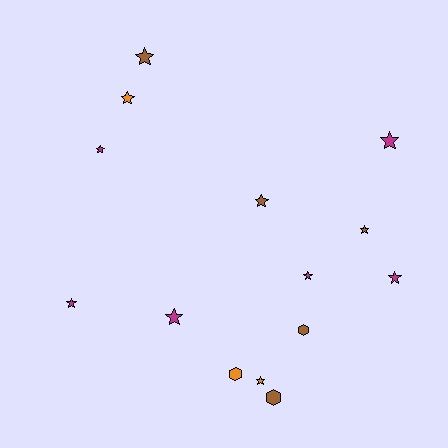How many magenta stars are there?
There are 6 magenta stars.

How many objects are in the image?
There are 14 objects.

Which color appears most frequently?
Magenta, with 6 objects.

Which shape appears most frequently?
Star, with 11 objects.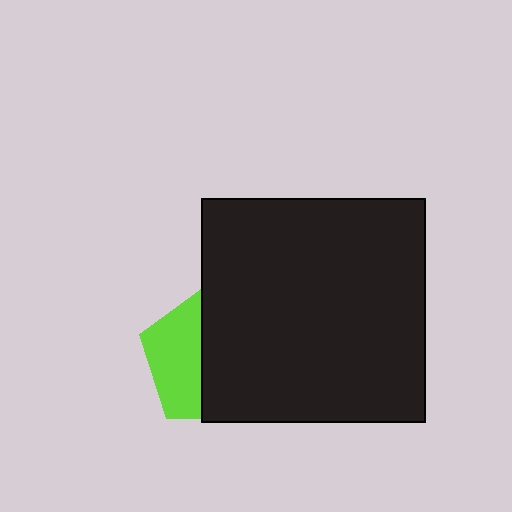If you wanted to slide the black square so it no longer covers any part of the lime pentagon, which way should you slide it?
Slide it right — that is the most direct way to separate the two shapes.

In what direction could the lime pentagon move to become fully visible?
The lime pentagon could move left. That would shift it out from behind the black square entirely.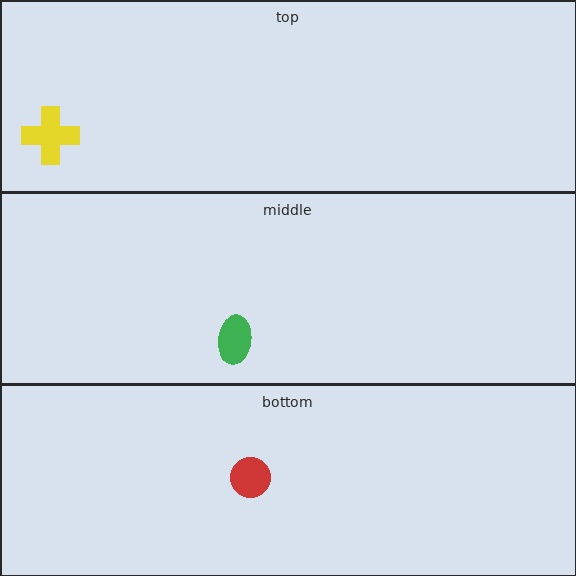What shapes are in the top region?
The yellow cross.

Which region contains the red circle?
The bottom region.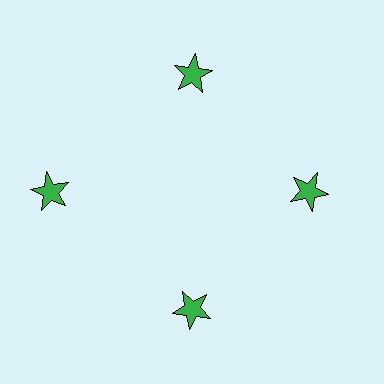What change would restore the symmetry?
The symmetry would be restored by moving it inward, back onto the ring so that all 4 stars sit at equal angles and equal distance from the center.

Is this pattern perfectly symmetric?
No. The 4 green stars are arranged in a ring, but one element near the 9 o'clock position is pushed outward from the center, breaking the 4-fold rotational symmetry.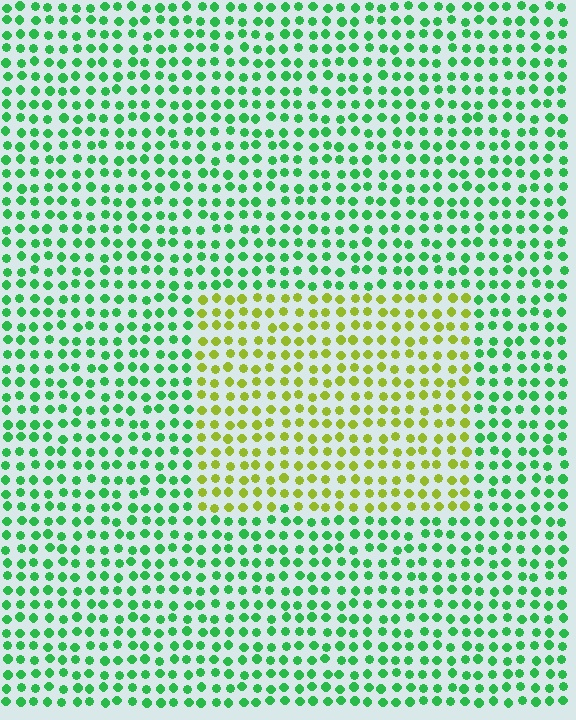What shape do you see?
I see a rectangle.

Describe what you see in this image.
The image is filled with small green elements in a uniform arrangement. A rectangle-shaped region is visible where the elements are tinted to a slightly different hue, forming a subtle color boundary.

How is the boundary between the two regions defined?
The boundary is defined purely by a slight shift in hue (about 57 degrees). Spacing, size, and orientation are identical on both sides.